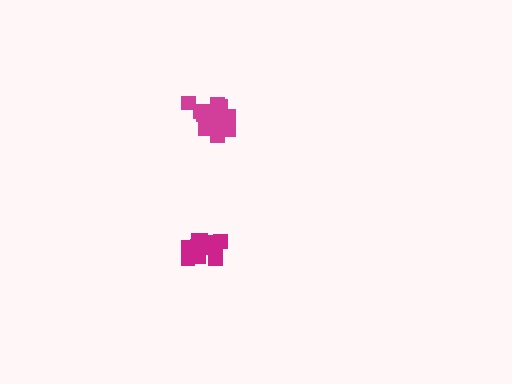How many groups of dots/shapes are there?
There are 2 groups.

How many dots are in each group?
Group 1: 13 dots, Group 2: 14 dots (27 total).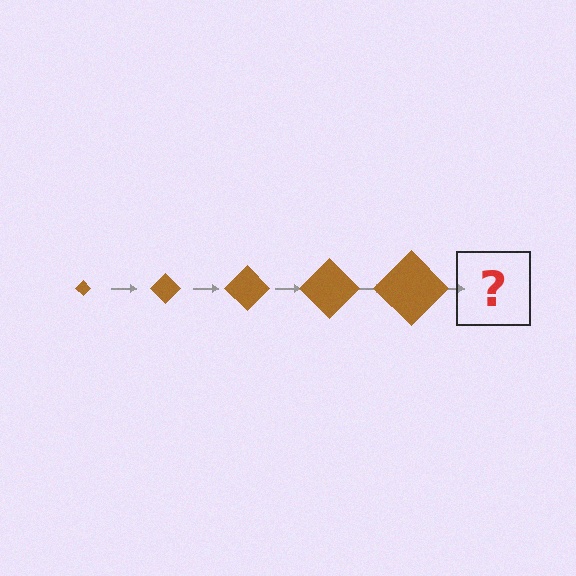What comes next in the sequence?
The next element should be a brown diamond, larger than the previous one.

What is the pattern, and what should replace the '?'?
The pattern is that the diamond gets progressively larger each step. The '?' should be a brown diamond, larger than the previous one.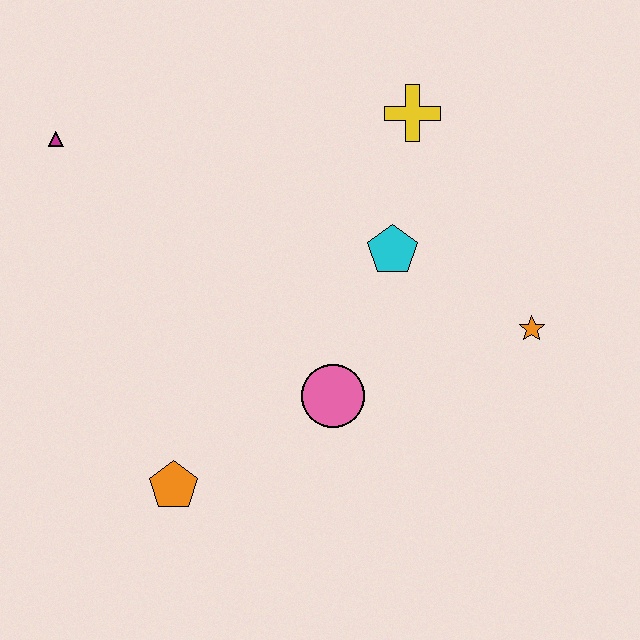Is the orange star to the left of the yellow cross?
No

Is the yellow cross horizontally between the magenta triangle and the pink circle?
No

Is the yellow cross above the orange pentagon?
Yes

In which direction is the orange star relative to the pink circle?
The orange star is to the right of the pink circle.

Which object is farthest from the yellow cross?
The orange pentagon is farthest from the yellow cross.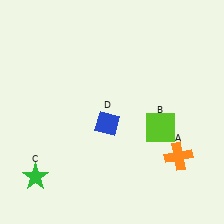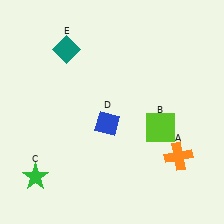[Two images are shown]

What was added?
A teal diamond (E) was added in Image 2.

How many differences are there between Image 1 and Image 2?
There is 1 difference between the two images.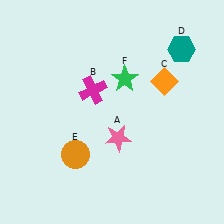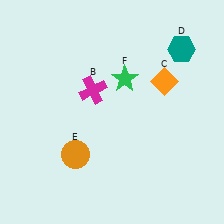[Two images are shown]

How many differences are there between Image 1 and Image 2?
There is 1 difference between the two images.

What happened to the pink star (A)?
The pink star (A) was removed in Image 2. It was in the bottom-right area of Image 1.